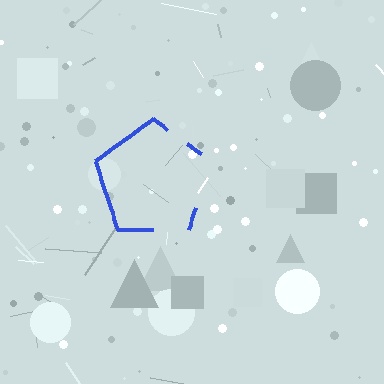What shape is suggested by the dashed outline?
The dashed outline suggests a pentagon.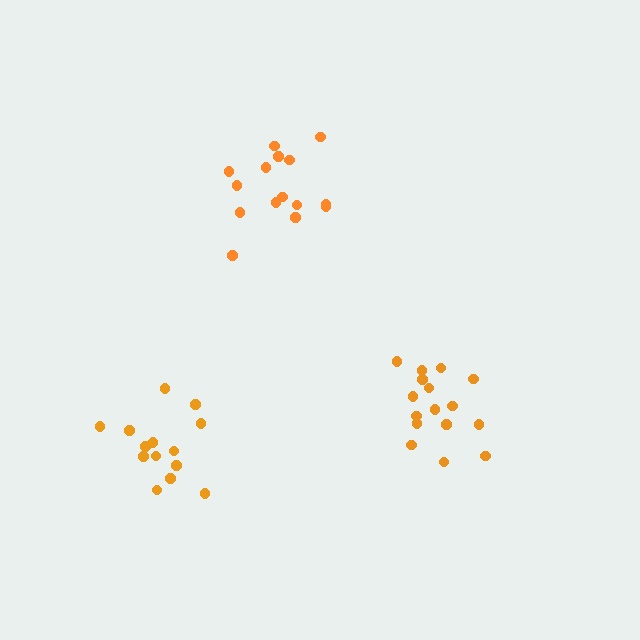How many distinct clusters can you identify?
There are 3 distinct clusters.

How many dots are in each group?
Group 1: 16 dots, Group 2: 14 dots, Group 3: 15 dots (45 total).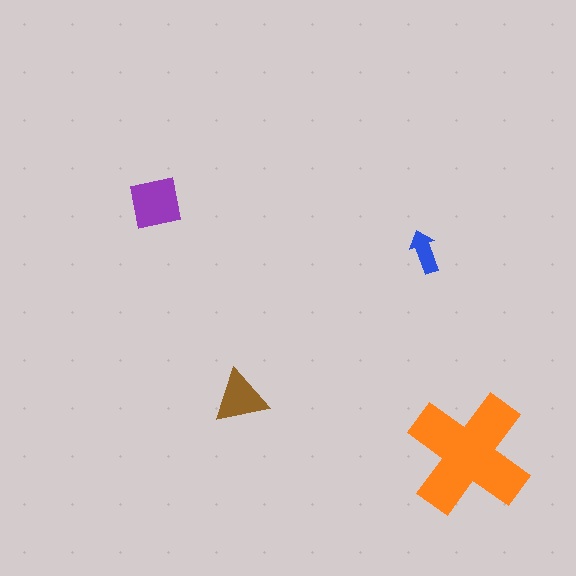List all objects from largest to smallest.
The orange cross, the purple square, the brown triangle, the blue arrow.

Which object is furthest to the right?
The orange cross is rightmost.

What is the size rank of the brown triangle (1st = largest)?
3rd.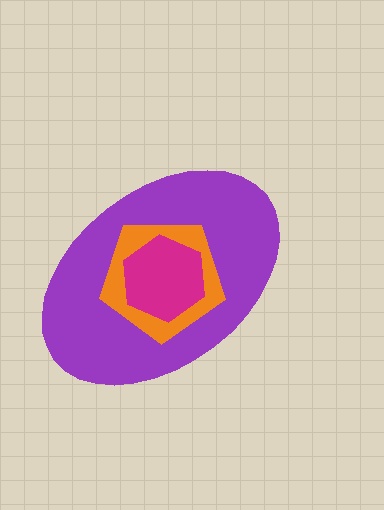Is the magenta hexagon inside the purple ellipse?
Yes.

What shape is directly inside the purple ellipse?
The orange pentagon.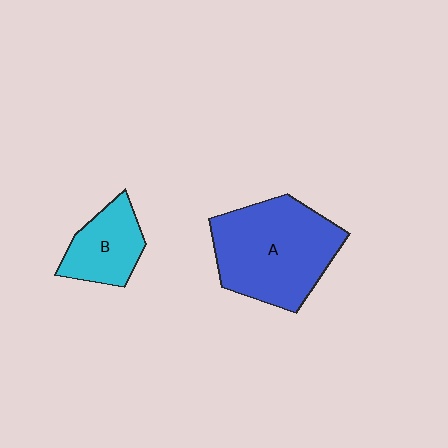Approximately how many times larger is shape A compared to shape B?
Approximately 2.1 times.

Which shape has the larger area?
Shape A (blue).